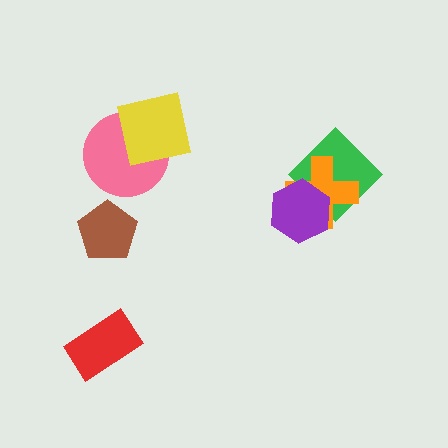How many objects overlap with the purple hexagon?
2 objects overlap with the purple hexagon.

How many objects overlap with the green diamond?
2 objects overlap with the green diamond.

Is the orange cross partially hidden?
Yes, it is partially covered by another shape.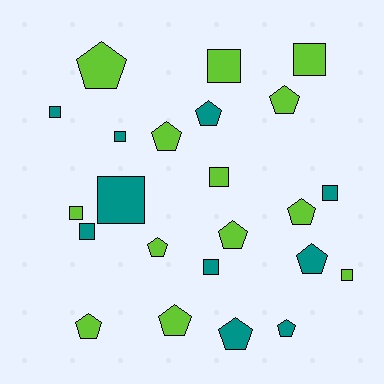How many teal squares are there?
There are 6 teal squares.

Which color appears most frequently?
Lime, with 13 objects.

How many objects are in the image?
There are 23 objects.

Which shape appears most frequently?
Pentagon, with 12 objects.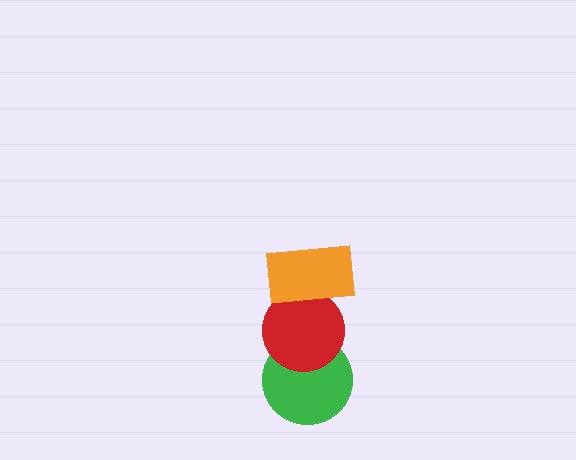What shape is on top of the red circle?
The orange rectangle is on top of the red circle.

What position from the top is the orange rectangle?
The orange rectangle is 1st from the top.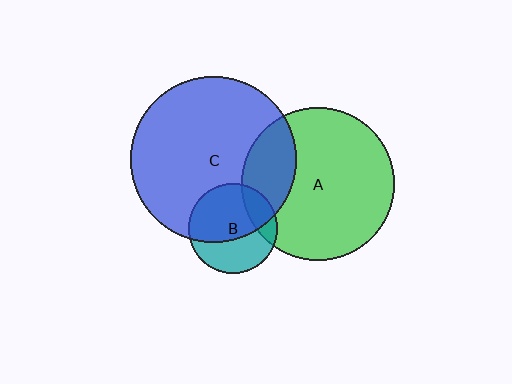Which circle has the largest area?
Circle C (blue).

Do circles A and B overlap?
Yes.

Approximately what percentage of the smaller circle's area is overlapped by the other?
Approximately 20%.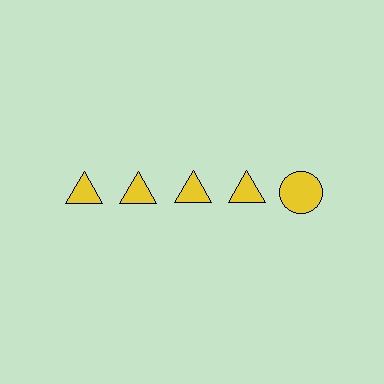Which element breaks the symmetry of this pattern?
The yellow circle in the top row, rightmost column breaks the symmetry. All other shapes are yellow triangles.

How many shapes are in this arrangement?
There are 5 shapes arranged in a grid pattern.